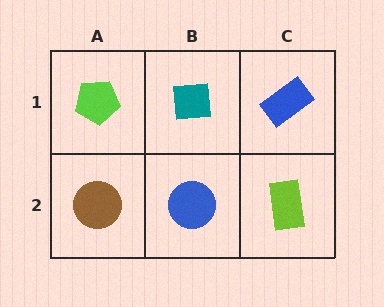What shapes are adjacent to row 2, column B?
A teal square (row 1, column B), a brown circle (row 2, column A), a lime rectangle (row 2, column C).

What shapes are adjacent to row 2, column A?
A lime pentagon (row 1, column A), a blue circle (row 2, column B).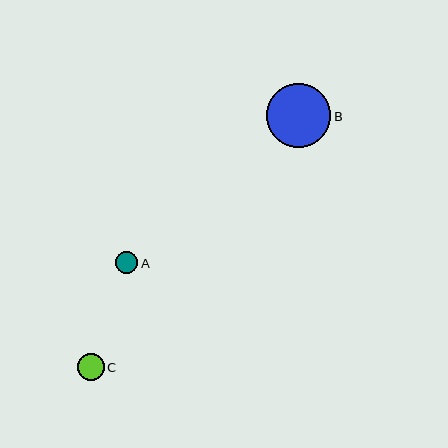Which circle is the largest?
Circle B is the largest with a size of approximately 64 pixels.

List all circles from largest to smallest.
From largest to smallest: B, C, A.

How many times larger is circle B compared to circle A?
Circle B is approximately 3.0 times the size of circle A.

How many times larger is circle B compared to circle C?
Circle B is approximately 2.4 times the size of circle C.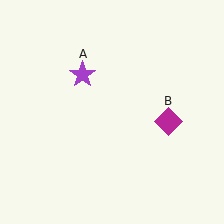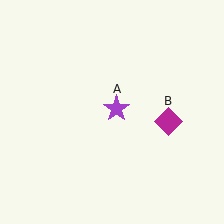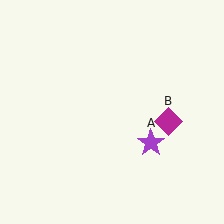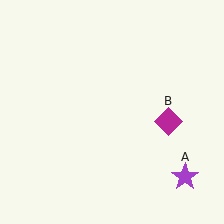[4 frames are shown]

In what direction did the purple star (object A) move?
The purple star (object A) moved down and to the right.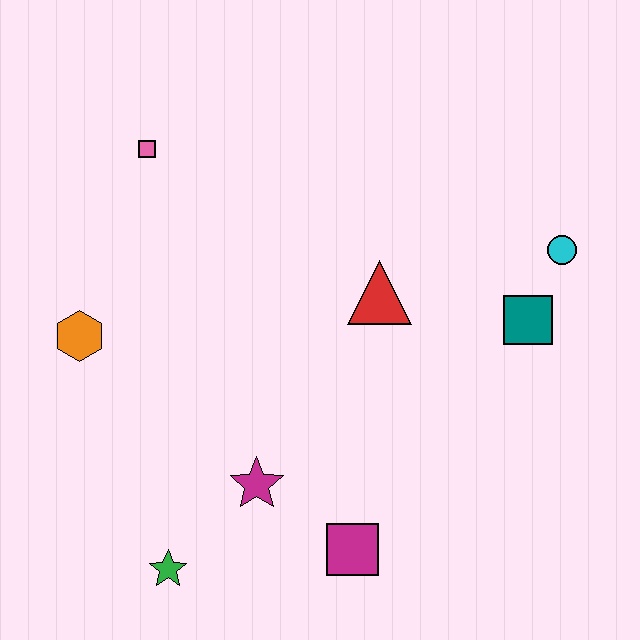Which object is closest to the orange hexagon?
The pink square is closest to the orange hexagon.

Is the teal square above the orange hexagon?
Yes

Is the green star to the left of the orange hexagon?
No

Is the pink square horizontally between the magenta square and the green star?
No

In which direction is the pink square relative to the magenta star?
The pink square is above the magenta star.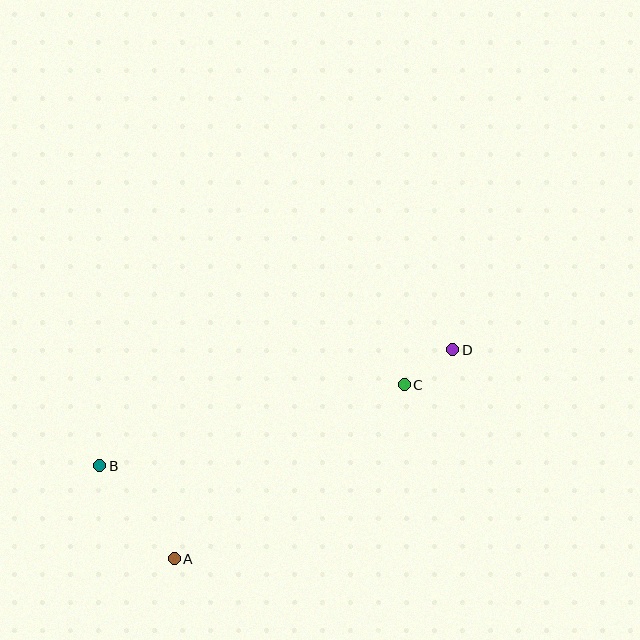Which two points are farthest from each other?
Points B and D are farthest from each other.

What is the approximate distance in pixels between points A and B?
The distance between A and B is approximately 119 pixels.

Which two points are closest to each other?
Points C and D are closest to each other.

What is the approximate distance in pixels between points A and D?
The distance between A and D is approximately 348 pixels.